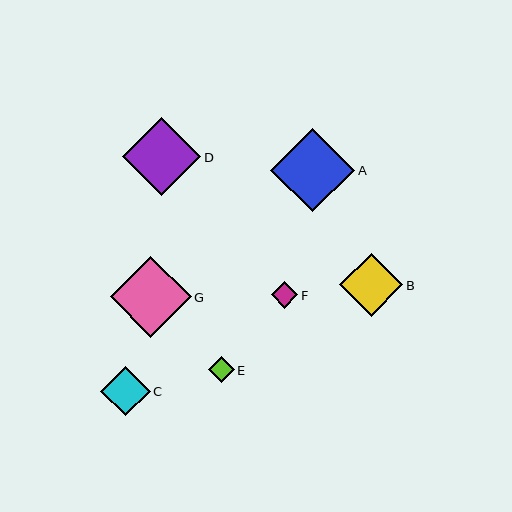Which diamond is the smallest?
Diamond E is the smallest with a size of approximately 26 pixels.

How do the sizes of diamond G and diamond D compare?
Diamond G and diamond D are approximately the same size.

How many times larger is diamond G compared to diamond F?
Diamond G is approximately 3.0 times the size of diamond F.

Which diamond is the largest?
Diamond A is the largest with a size of approximately 84 pixels.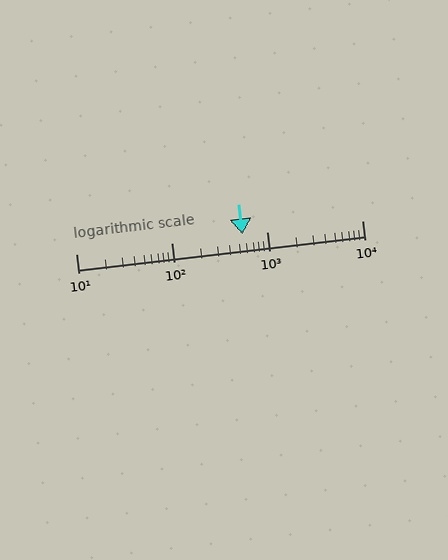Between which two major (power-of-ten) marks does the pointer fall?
The pointer is between 100 and 1000.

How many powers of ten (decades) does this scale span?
The scale spans 3 decades, from 10 to 10000.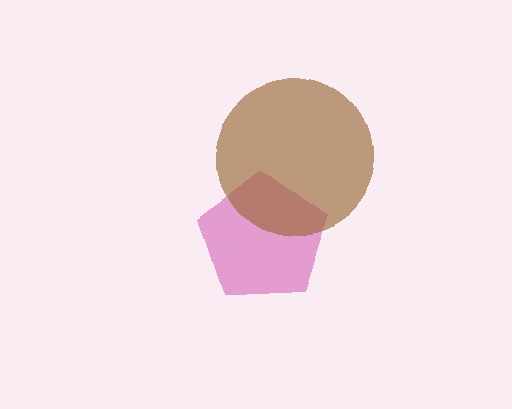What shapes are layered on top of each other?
The layered shapes are: a magenta pentagon, a brown circle.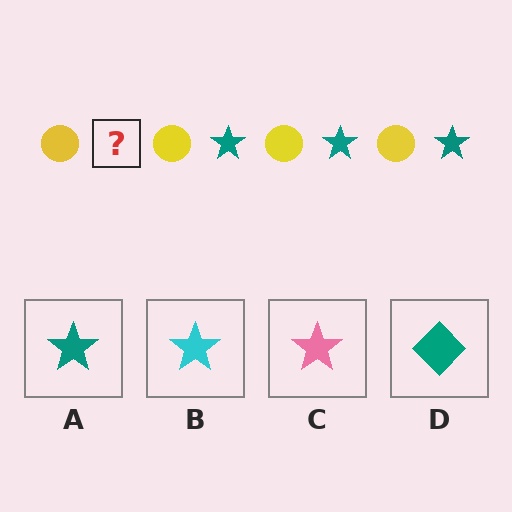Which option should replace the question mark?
Option A.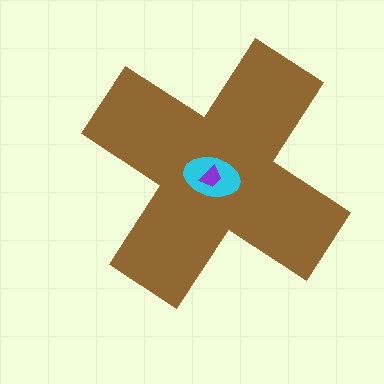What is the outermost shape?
The brown cross.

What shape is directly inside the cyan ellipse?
The purple trapezoid.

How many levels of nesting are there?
3.